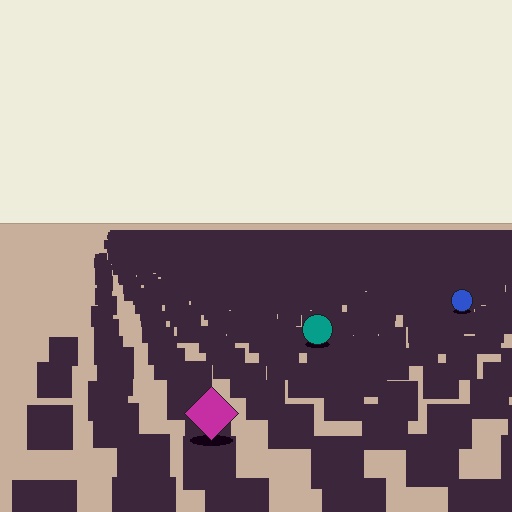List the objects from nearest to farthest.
From nearest to farthest: the magenta diamond, the teal circle, the blue circle.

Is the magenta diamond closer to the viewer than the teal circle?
Yes. The magenta diamond is closer — you can tell from the texture gradient: the ground texture is coarser near it.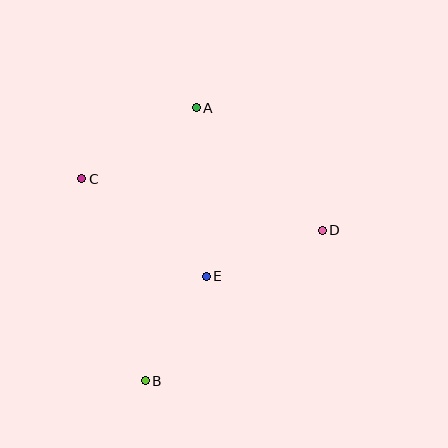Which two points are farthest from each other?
Points A and B are farthest from each other.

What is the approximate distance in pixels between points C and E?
The distance between C and E is approximately 158 pixels.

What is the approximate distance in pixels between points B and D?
The distance between B and D is approximately 232 pixels.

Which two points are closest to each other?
Points B and E are closest to each other.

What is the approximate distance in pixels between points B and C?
The distance between B and C is approximately 211 pixels.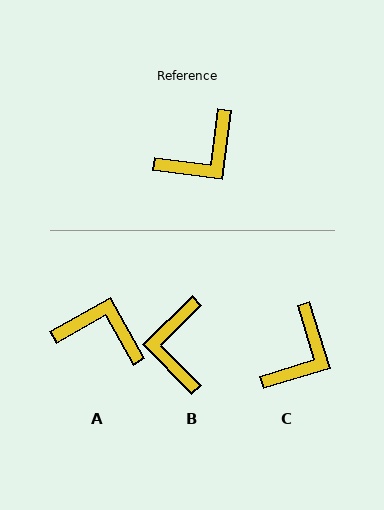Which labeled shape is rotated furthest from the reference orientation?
B, about 128 degrees away.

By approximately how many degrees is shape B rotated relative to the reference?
Approximately 128 degrees clockwise.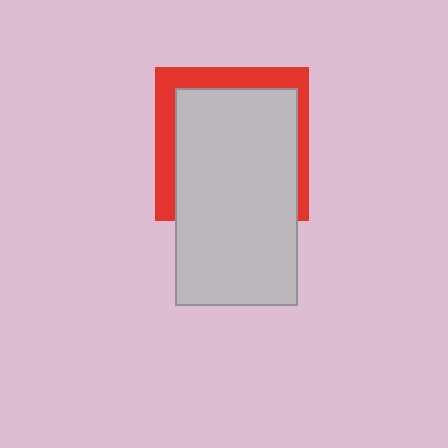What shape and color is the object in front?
The object in front is a light gray rectangle.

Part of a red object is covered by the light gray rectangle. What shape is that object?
It is a square.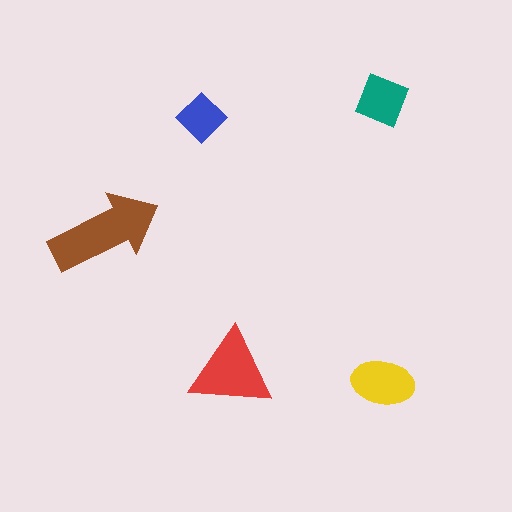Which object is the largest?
The brown arrow.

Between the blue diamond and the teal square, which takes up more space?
The teal square.